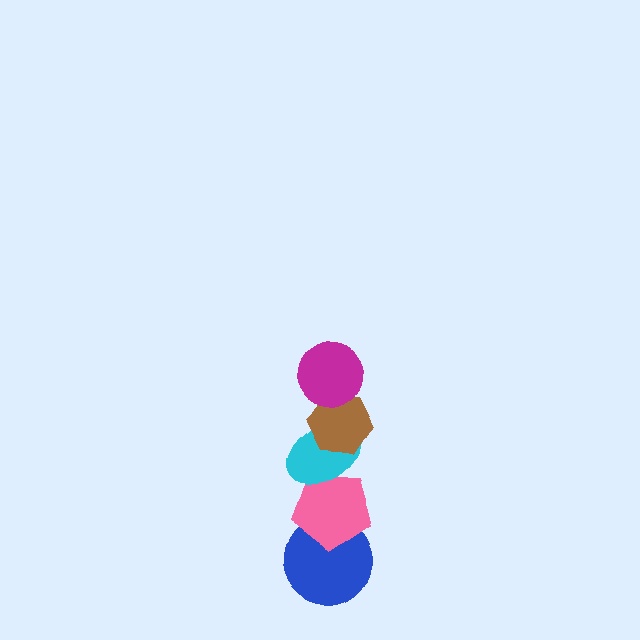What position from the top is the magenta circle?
The magenta circle is 1st from the top.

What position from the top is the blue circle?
The blue circle is 5th from the top.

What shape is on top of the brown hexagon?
The magenta circle is on top of the brown hexagon.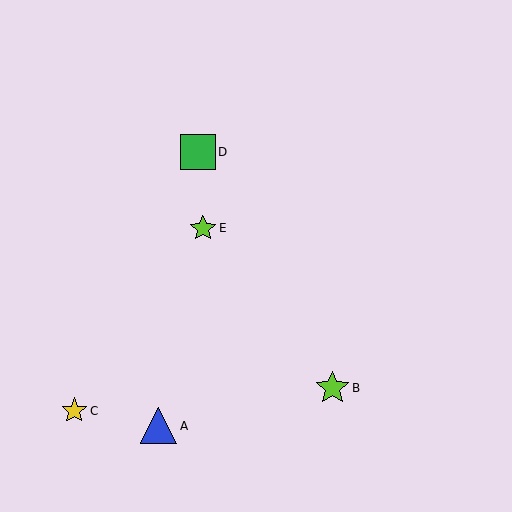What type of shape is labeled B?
Shape B is a lime star.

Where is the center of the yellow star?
The center of the yellow star is at (74, 411).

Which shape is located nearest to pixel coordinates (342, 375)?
The lime star (labeled B) at (332, 388) is nearest to that location.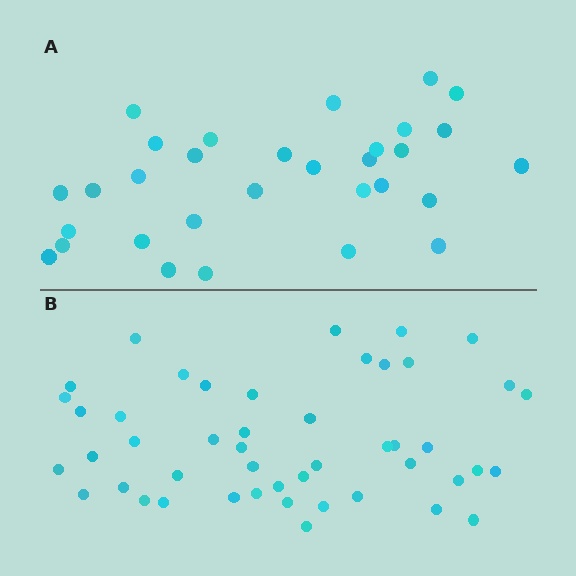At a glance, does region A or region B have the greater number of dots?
Region B (the bottom region) has more dots.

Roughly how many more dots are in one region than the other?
Region B has approximately 15 more dots than region A.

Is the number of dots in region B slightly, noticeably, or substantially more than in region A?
Region B has substantially more. The ratio is roughly 1.5 to 1.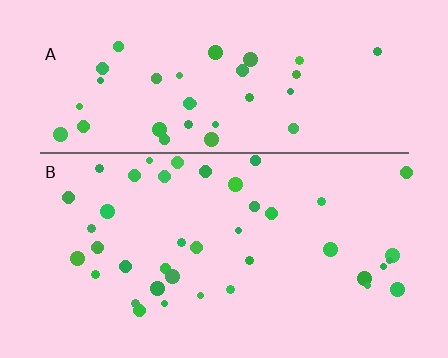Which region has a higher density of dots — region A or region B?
B (the bottom).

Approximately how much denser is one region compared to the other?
Approximately 1.1× — region B over region A.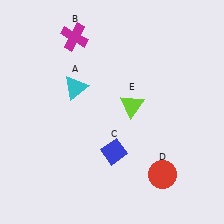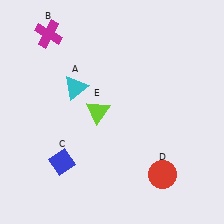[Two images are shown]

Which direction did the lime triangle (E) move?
The lime triangle (E) moved left.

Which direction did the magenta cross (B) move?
The magenta cross (B) moved left.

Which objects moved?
The objects that moved are: the magenta cross (B), the blue diamond (C), the lime triangle (E).